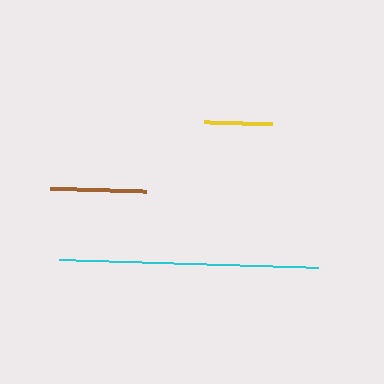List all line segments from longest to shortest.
From longest to shortest: cyan, brown, yellow.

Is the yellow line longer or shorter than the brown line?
The brown line is longer than the yellow line.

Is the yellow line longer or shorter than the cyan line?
The cyan line is longer than the yellow line.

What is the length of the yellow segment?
The yellow segment is approximately 68 pixels long.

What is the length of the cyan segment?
The cyan segment is approximately 259 pixels long.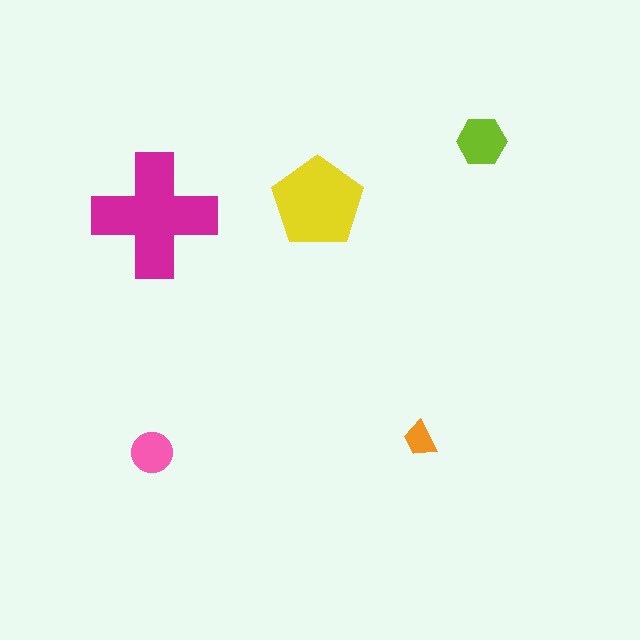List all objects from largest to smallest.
The magenta cross, the yellow pentagon, the lime hexagon, the pink circle, the orange trapezoid.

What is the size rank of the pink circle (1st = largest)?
4th.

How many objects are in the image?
There are 5 objects in the image.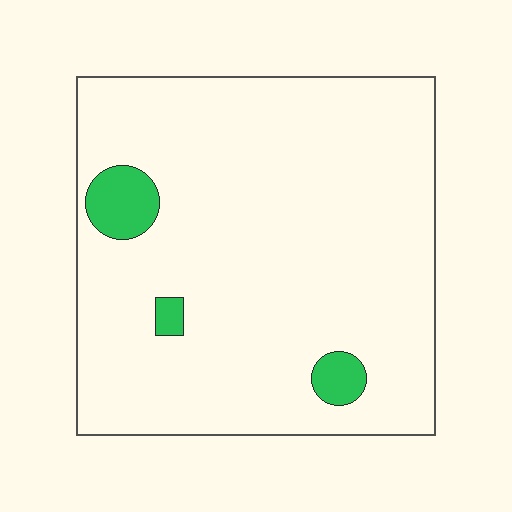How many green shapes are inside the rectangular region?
3.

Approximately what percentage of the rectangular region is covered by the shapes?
Approximately 5%.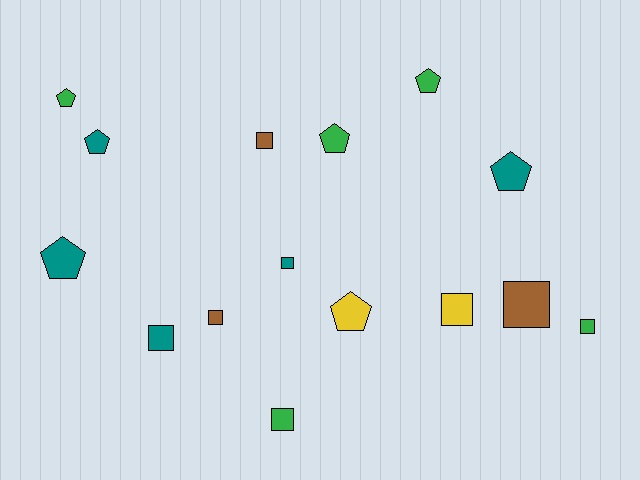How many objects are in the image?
There are 15 objects.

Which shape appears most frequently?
Square, with 8 objects.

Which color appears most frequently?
Green, with 5 objects.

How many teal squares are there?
There are 2 teal squares.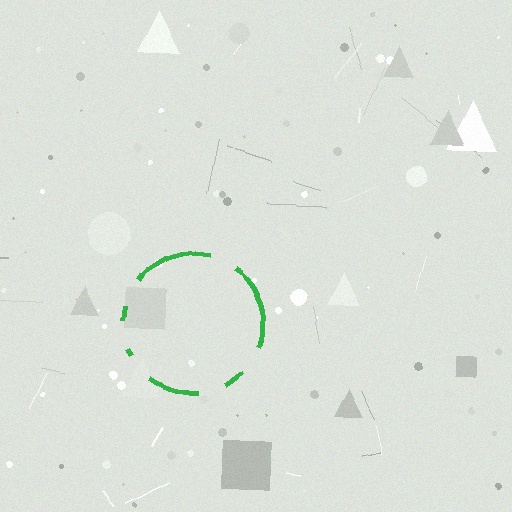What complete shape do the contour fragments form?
The contour fragments form a circle.